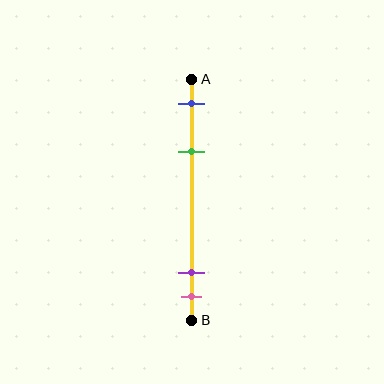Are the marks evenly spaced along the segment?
No, the marks are not evenly spaced.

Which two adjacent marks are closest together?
The purple and pink marks are the closest adjacent pair.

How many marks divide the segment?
There are 4 marks dividing the segment.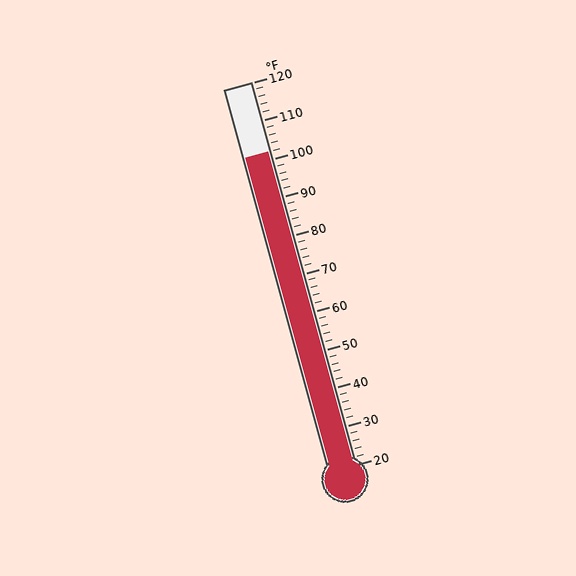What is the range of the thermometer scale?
The thermometer scale ranges from 20°F to 120°F.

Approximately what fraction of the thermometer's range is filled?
The thermometer is filled to approximately 80% of its range.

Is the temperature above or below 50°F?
The temperature is above 50°F.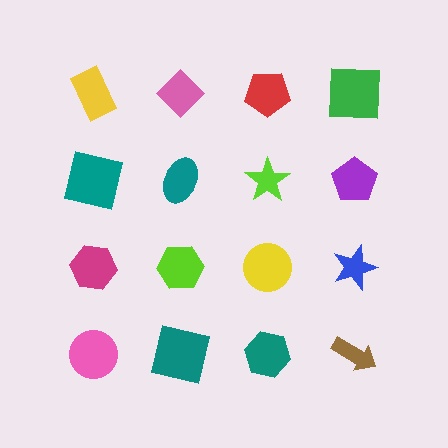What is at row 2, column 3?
A lime star.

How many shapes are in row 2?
4 shapes.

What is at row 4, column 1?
A pink circle.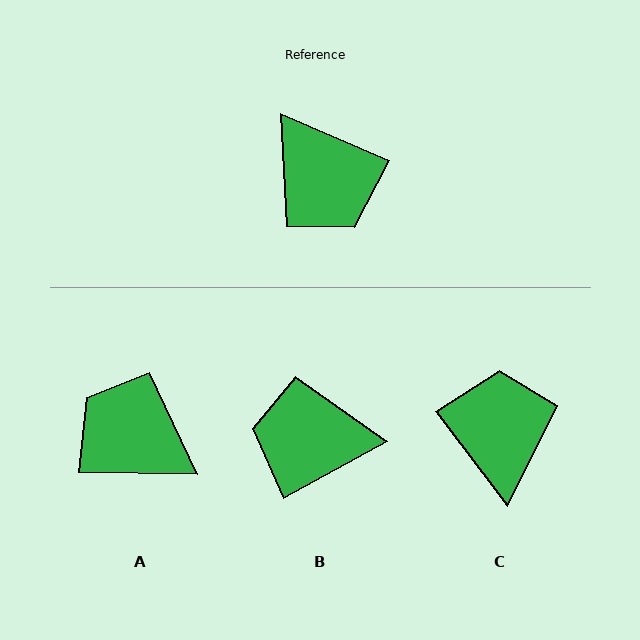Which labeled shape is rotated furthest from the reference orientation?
A, about 158 degrees away.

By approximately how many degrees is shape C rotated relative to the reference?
Approximately 150 degrees counter-clockwise.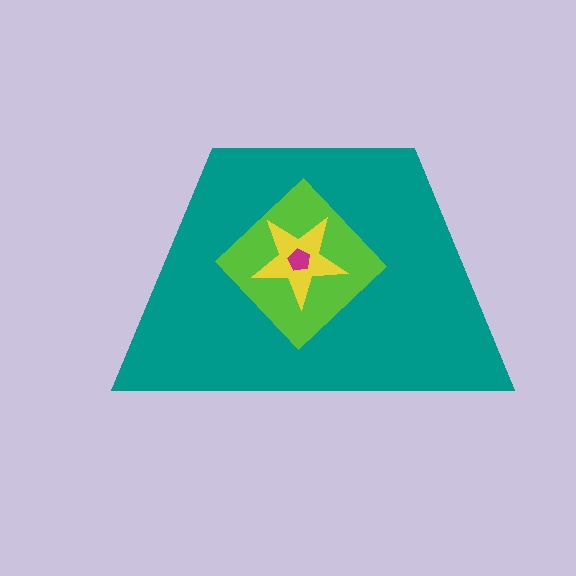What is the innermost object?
The magenta pentagon.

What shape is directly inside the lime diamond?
The yellow star.